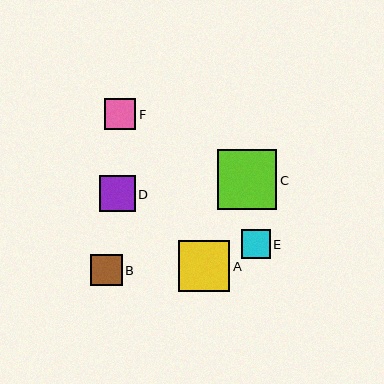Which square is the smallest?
Square E is the smallest with a size of approximately 29 pixels.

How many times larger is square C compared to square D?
Square C is approximately 1.6 times the size of square D.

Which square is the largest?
Square C is the largest with a size of approximately 59 pixels.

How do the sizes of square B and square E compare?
Square B and square E are approximately the same size.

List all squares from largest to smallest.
From largest to smallest: C, A, D, B, F, E.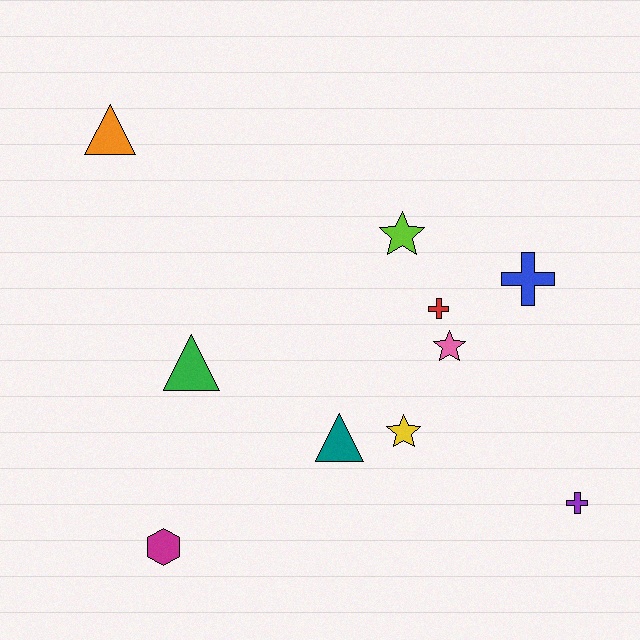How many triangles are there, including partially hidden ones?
There are 3 triangles.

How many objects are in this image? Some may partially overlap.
There are 10 objects.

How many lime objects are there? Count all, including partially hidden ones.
There is 1 lime object.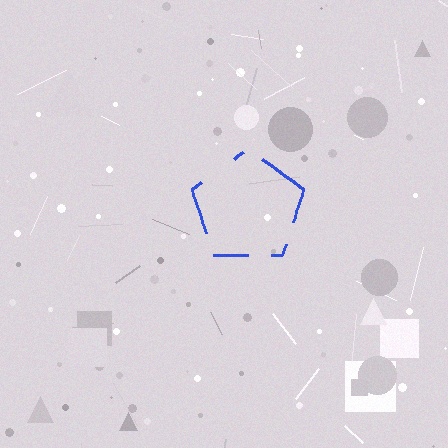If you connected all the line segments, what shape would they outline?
They would outline a pentagon.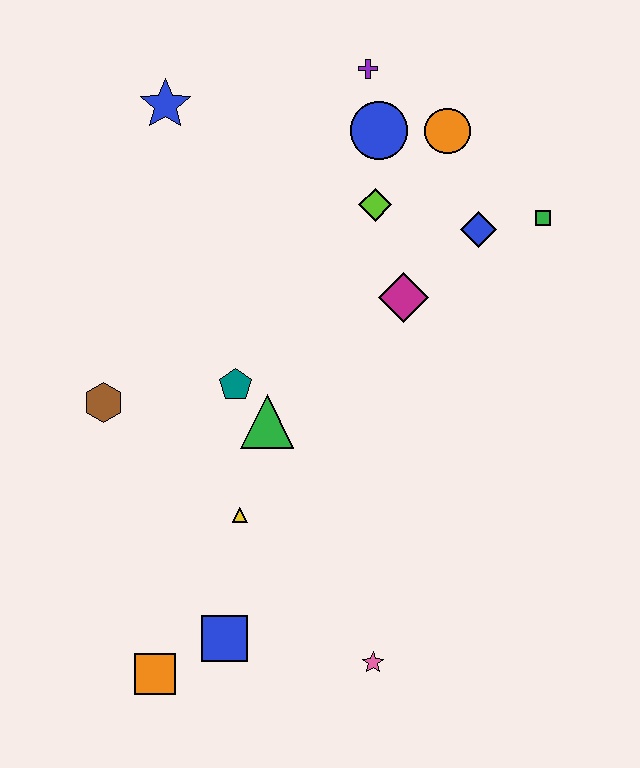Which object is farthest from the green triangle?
The purple cross is farthest from the green triangle.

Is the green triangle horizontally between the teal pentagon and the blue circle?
Yes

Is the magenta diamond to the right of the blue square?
Yes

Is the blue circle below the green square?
No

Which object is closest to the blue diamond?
The green square is closest to the blue diamond.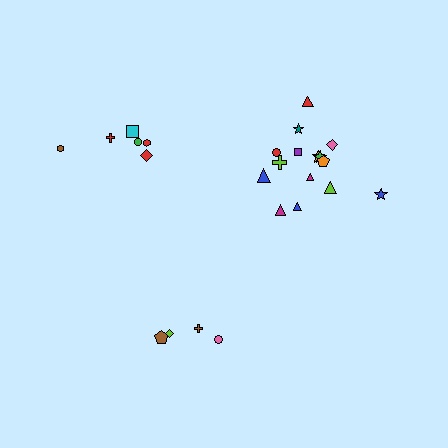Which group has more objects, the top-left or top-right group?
The top-right group.